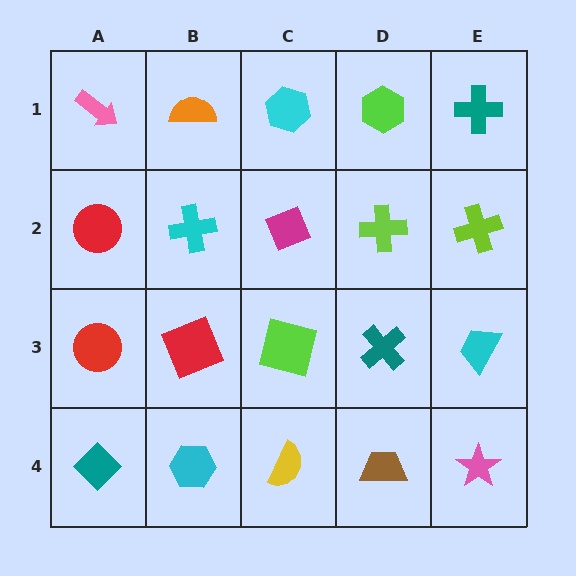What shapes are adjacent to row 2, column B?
An orange semicircle (row 1, column B), a red square (row 3, column B), a red circle (row 2, column A), a magenta diamond (row 2, column C).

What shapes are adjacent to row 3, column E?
A lime cross (row 2, column E), a pink star (row 4, column E), a teal cross (row 3, column D).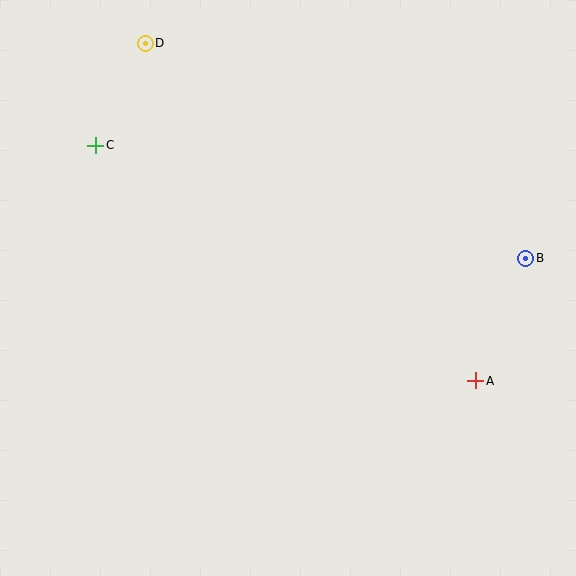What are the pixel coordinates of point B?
Point B is at (526, 258).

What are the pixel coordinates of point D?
Point D is at (145, 43).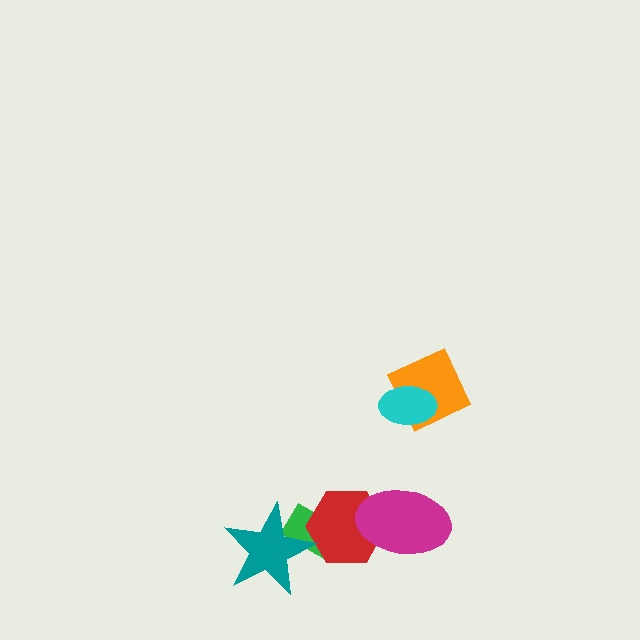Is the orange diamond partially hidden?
Yes, it is partially covered by another shape.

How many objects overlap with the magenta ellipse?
1 object overlaps with the magenta ellipse.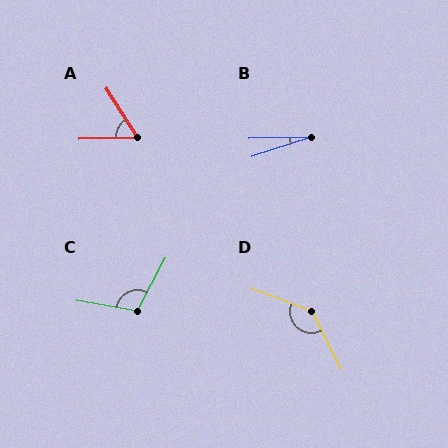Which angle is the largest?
D, at approximately 138 degrees.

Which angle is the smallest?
B, at approximately 17 degrees.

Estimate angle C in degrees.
Approximately 108 degrees.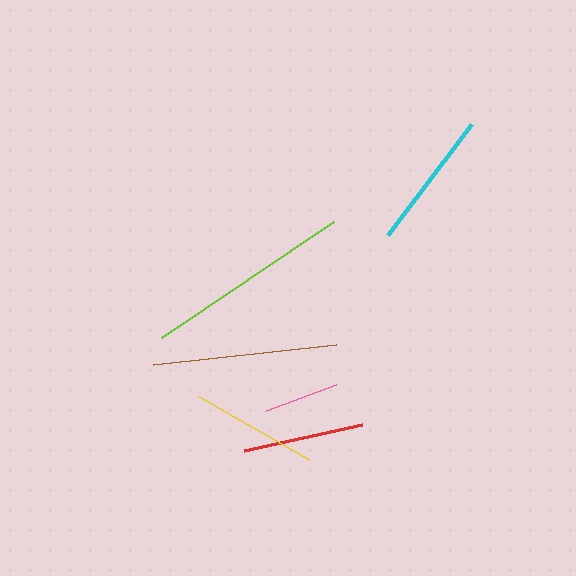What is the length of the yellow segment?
The yellow segment is approximately 126 pixels long.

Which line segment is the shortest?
The pink line is the shortest at approximately 74 pixels.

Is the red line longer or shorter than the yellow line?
The yellow line is longer than the red line.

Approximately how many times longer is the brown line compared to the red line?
The brown line is approximately 1.5 times the length of the red line.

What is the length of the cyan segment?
The cyan segment is approximately 140 pixels long.